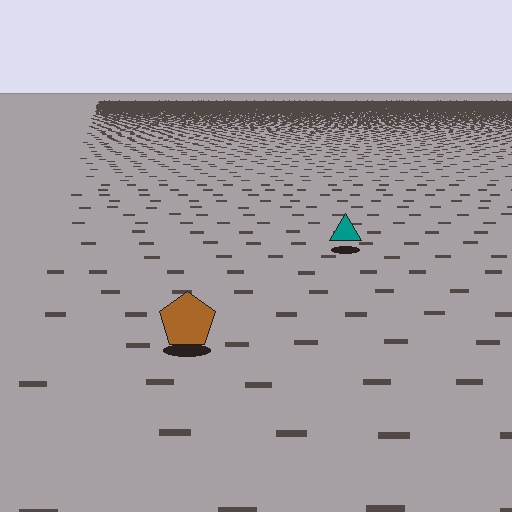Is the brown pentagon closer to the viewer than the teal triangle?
Yes. The brown pentagon is closer — you can tell from the texture gradient: the ground texture is coarser near it.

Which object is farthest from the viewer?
The teal triangle is farthest from the viewer. It appears smaller and the ground texture around it is denser.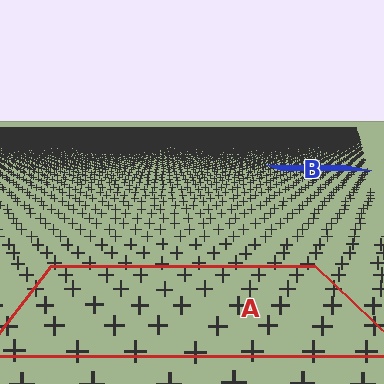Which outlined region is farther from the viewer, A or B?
Region B is farther from the viewer — the texture elements inside it appear smaller and more densely packed.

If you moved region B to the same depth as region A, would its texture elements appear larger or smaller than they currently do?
They would appear larger. At a closer depth, the same texture elements are projected at a bigger on-screen size.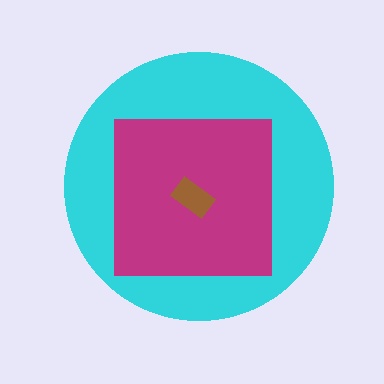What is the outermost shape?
The cyan circle.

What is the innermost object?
The brown rectangle.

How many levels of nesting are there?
3.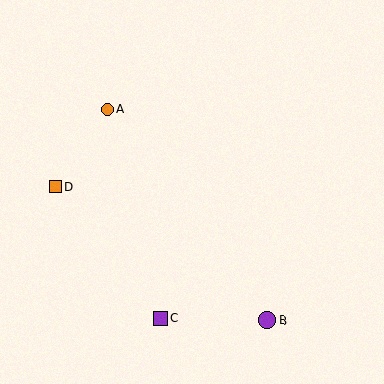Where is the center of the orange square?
The center of the orange square is at (55, 187).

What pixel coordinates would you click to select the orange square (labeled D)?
Click at (55, 187) to select the orange square D.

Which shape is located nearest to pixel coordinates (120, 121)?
The orange circle (labeled A) at (108, 109) is nearest to that location.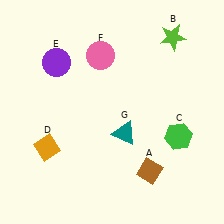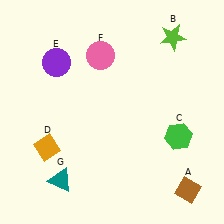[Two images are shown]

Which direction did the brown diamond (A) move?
The brown diamond (A) moved right.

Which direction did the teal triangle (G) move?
The teal triangle (G) moved left.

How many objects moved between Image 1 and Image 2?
2 objects moved between the two images.